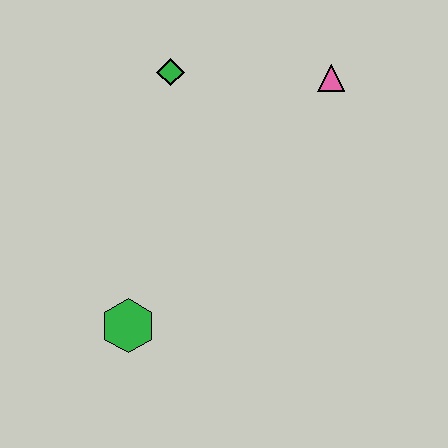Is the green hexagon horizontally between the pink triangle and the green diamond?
No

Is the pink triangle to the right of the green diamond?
Yes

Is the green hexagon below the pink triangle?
Yes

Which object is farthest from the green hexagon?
The pink triangle is farthest from the green hexagon.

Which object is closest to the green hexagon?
The green diamond is closest to the green hexagon.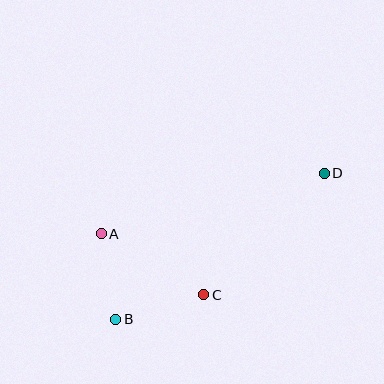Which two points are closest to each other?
Points A and B are closest to each other.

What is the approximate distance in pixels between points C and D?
The distance between C and D is approximately 171 pixels.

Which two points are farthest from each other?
Points B and D are farthest from each other.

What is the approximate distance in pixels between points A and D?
The distance between A and D is approximately 231 pixels.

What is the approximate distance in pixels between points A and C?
The distance between A and C is approximately 119 pixels.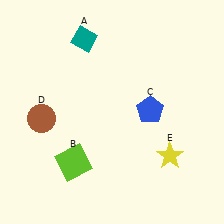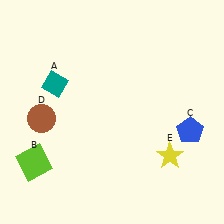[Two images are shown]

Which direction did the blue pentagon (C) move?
The blue pentagon (C) moved right.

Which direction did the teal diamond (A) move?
The teal diamond (A) moved down.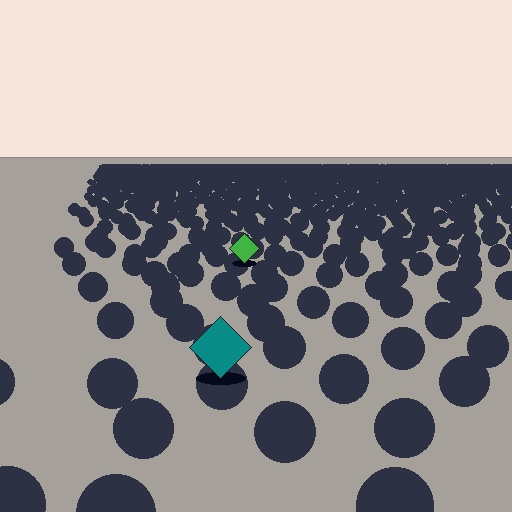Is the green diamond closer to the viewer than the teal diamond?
No. The teal diamond is closer — you can tell from the texture gradient: the ground texture is coarser near it.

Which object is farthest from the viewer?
The green diamond is farthest from the viewer. It appears smaller and the ground texture around it is denser.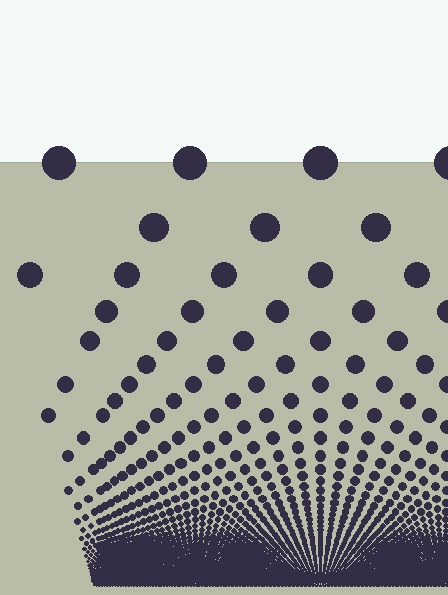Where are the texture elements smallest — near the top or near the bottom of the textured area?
Near the bottom.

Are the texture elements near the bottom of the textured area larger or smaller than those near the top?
Smaller. The gradient is inverted — elements near the bottom are smaller and denser.